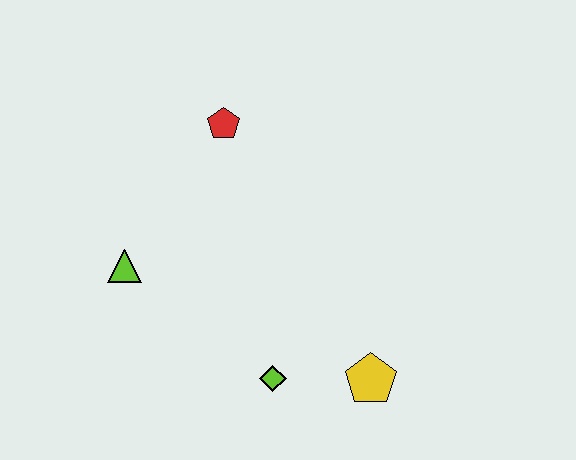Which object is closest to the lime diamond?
The yellow pentagon is closest to the lime diamond.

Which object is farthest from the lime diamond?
The red pentagon is farthest from the lime diamond.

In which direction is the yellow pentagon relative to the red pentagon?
The yellow pentagon is below the red pentagon.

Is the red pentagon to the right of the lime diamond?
No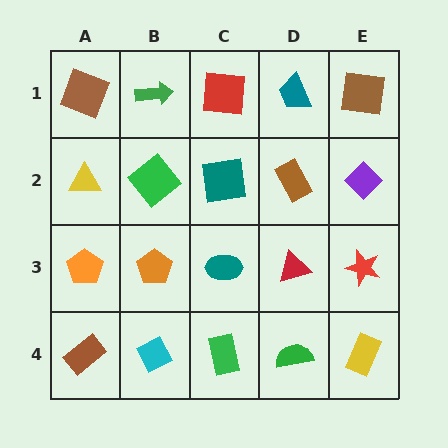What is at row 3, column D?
A red triangle.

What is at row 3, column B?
An orange pentagon.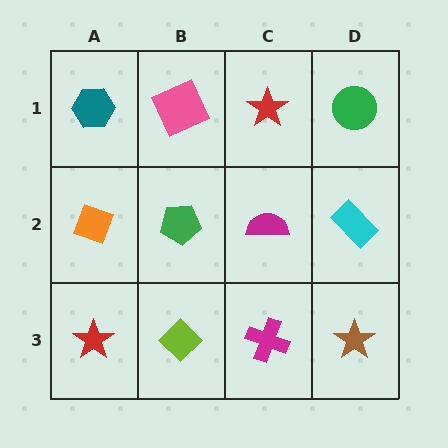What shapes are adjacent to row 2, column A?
A teal hexagon (row 1, column A), a red star (row 3, column A), a green pentagon (row 2, column B).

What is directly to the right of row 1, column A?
A pink square.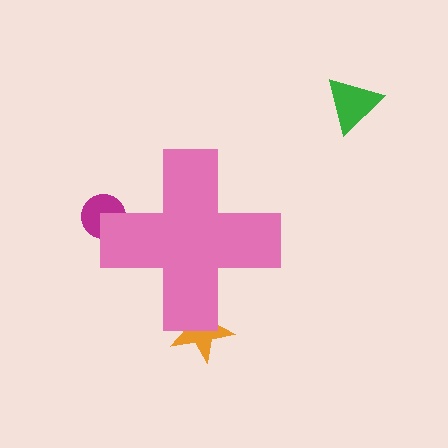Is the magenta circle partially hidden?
Yes, the magenta circle is partially hidden behind the pink cross.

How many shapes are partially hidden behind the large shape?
2 shapes are partially hidden.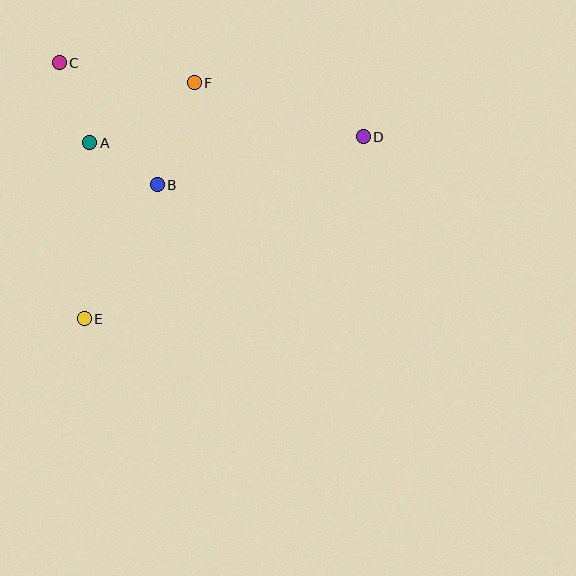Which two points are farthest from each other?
Points D and E are farthest from each other.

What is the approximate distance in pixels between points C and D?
The distance between C and D is approximately 313 pixels.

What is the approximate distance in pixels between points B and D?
The distance between B and D is approximately 212 pixels.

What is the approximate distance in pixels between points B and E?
The distance between B and E is approximately 152 pixels.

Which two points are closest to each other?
Points A and B are closest to each other.